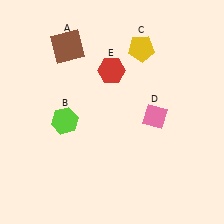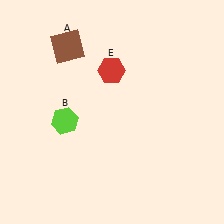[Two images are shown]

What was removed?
The yellow pentagon (C), the pink diamond (D) were removed in Image 2.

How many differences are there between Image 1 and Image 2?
There are 2 differences between the two images.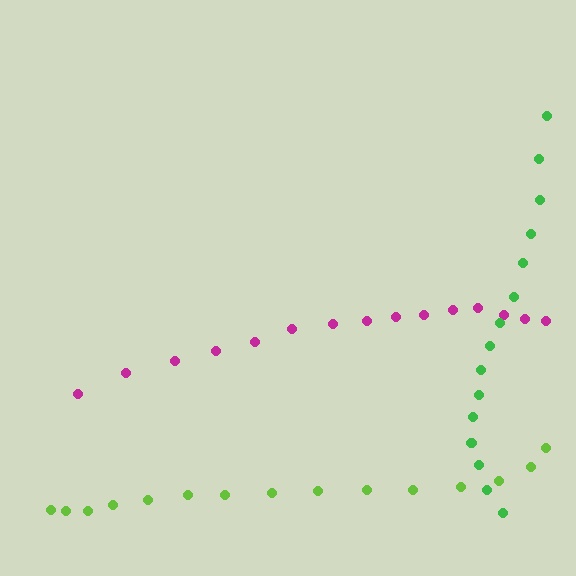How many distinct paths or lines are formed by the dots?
There are 3 distinct paths.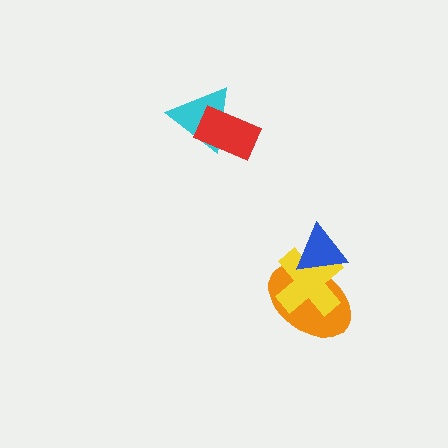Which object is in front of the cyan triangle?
The red rectangle is in front of the cyan triangle.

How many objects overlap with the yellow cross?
2 objects overlap with the yellow cross.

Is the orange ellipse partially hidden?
Yes, it is partially covered by another shape.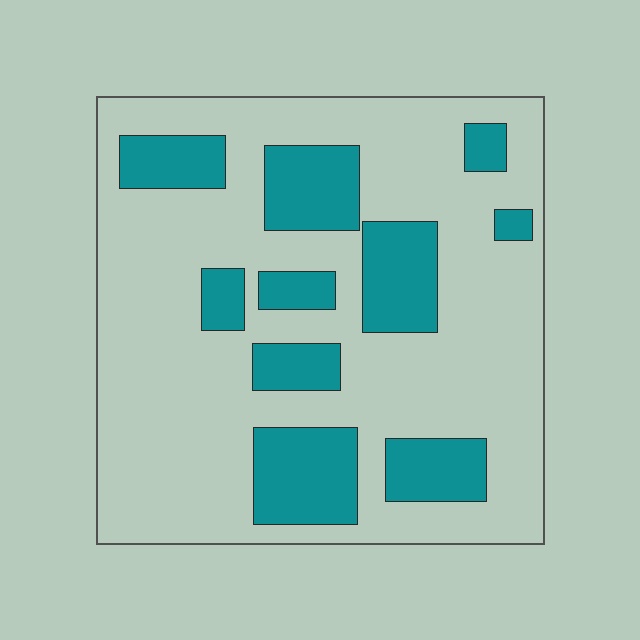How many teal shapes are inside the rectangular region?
10.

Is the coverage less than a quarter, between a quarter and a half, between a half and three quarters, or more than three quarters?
Between a quarter and a half.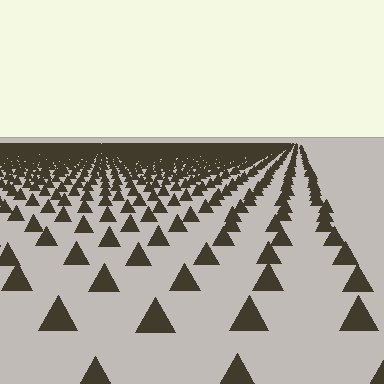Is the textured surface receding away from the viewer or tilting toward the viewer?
The surface is receding away from the viewer. Texture elements get smaller and denser toward the top.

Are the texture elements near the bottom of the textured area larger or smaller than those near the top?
Larger. Near the bottom, elements are closer to the viewer and appear at a bigger on-screen size.